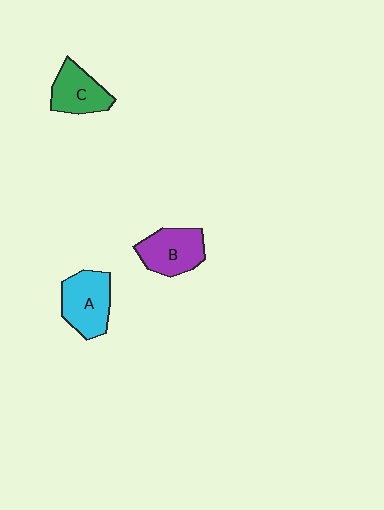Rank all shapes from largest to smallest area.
From largest to smallest: A (cyan), B (purple), C (green).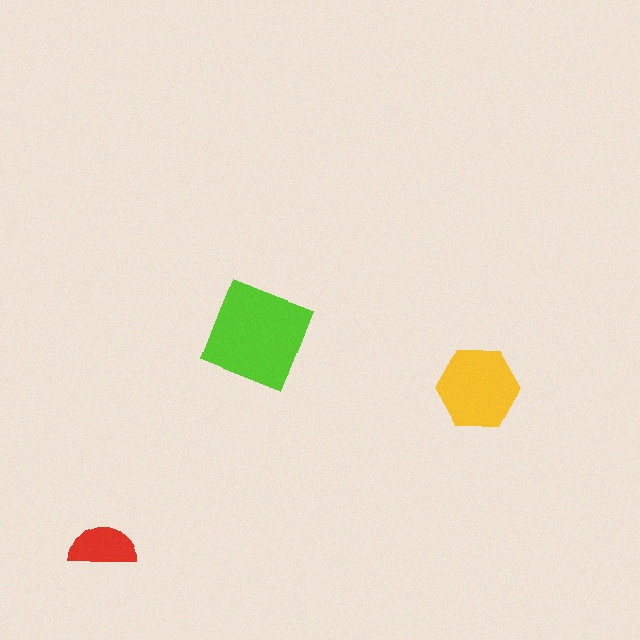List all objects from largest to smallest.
The lime diamond, the yellow hexagon, the red semicircle.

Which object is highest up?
The lime diamond is topmost.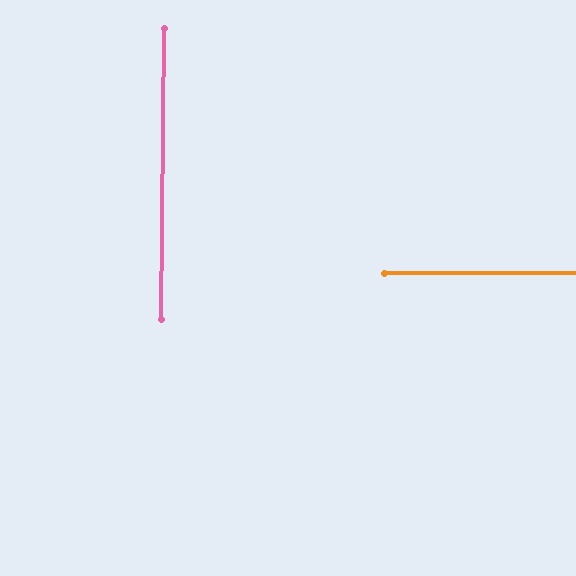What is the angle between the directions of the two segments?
Approximately 89 degrees.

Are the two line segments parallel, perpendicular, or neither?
Perpendicular — they meet at approximately 89°.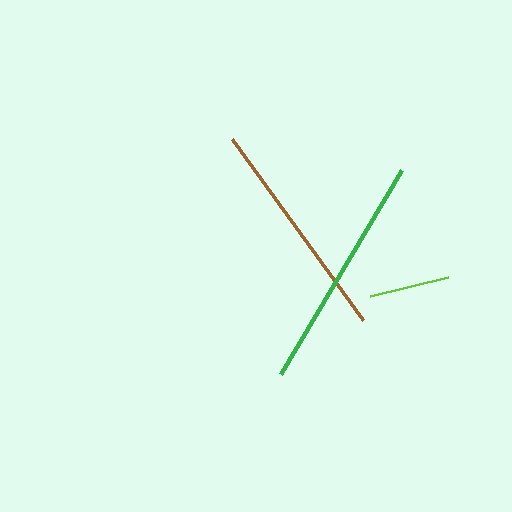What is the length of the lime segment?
The lime segment is approximately 80 pixels long.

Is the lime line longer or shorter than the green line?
The green line is longer than the lime line.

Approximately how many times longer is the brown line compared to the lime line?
The brown line is approximately 2.8 times the length of the lime line.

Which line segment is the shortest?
The lime line is the shortest at approximately 80 pixels.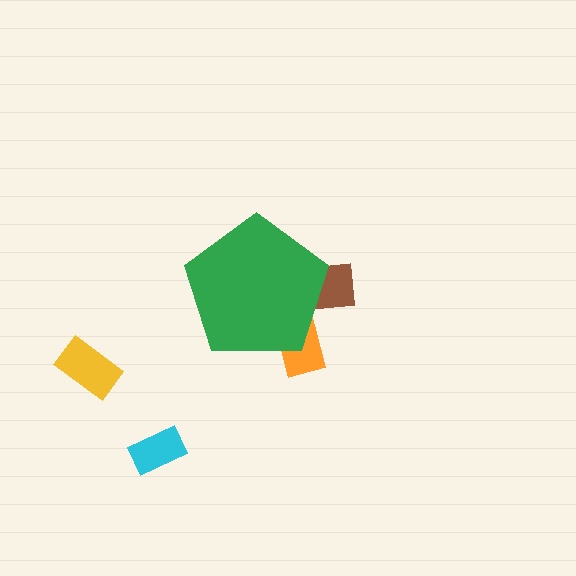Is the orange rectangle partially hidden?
Yes, the orange rectangle is partially hidden behind the green pentagon.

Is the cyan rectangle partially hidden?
No, the cyan rectangle is fully visible.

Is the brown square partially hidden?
Yes, the brown square is partially hidden behind the green pentagon.